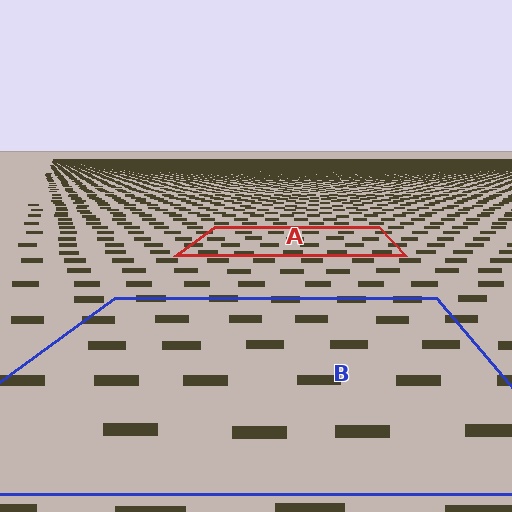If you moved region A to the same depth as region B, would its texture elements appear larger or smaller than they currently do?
They would appear larger. At a closer depth, the same texture elements are projected at a bigger on-screen size.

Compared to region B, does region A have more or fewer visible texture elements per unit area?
Region A has more texture elements per unit area — they are packed more densely because it is farther away.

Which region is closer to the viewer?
Region B is closer. The texture elements there are larger and more spread out.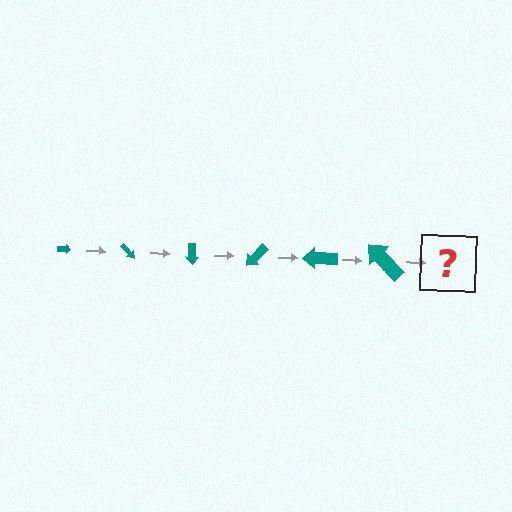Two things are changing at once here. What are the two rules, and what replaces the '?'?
The two rules are that the arrow grows larger each step and it rotates 45 degrees each step. The '?' should be an arrow, larger than the previous one and rotated 270 degrees from the start.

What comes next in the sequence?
The next element should be an arrow, larger than the previous one and rotated 270 degrees from the start.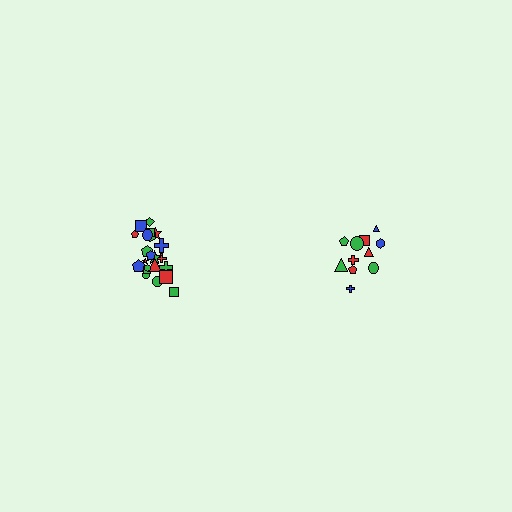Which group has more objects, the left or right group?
The left group.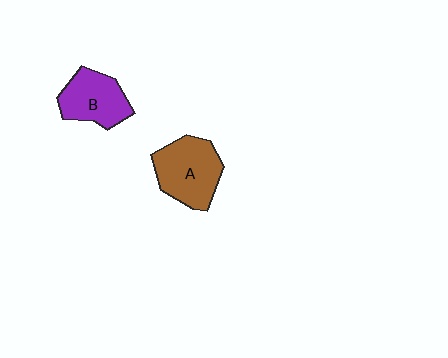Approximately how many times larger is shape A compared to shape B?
Approximately 1.2 times.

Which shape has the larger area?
Shape A (brown).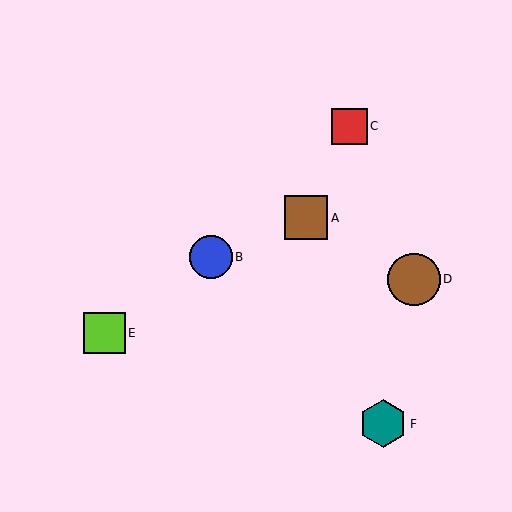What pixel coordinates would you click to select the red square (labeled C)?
Click at (349, 126) to select the red square C.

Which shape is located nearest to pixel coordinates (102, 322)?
The lime square (labeled E) at (104, 333) is nearest to that location.